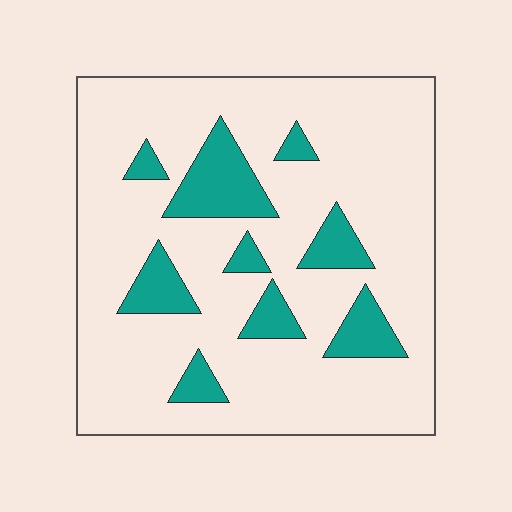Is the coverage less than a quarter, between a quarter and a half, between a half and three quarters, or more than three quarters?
Less than a quarter.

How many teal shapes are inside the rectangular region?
9.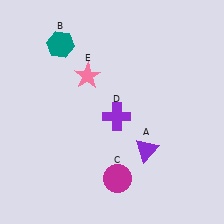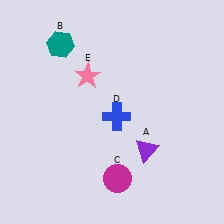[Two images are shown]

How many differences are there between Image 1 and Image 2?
There is 1 difference between the two images.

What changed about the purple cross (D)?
In Image 1, D is purple. In Image 2, it changed to blue.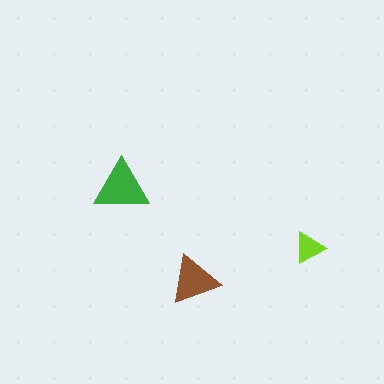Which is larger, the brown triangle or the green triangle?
The green one.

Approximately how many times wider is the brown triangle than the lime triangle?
About 1.5 times wider.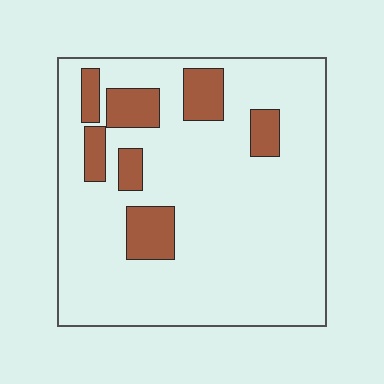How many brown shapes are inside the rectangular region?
7.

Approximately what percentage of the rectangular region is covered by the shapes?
Approximately 15%.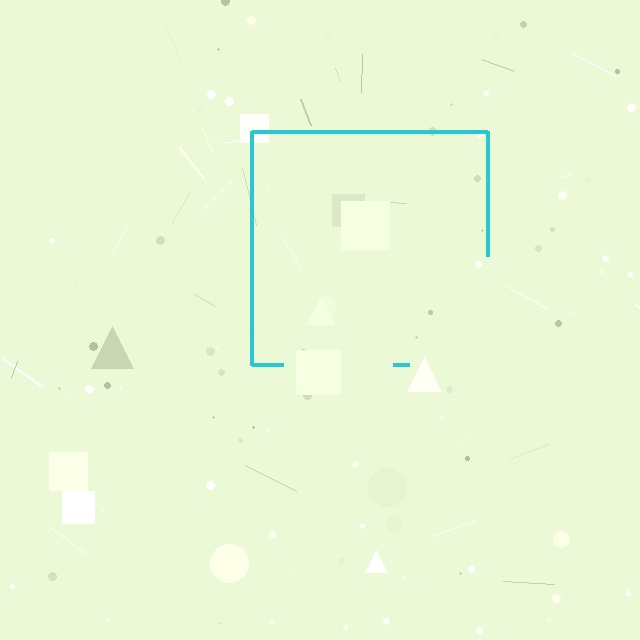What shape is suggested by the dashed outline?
The dashed outline suggests a square.